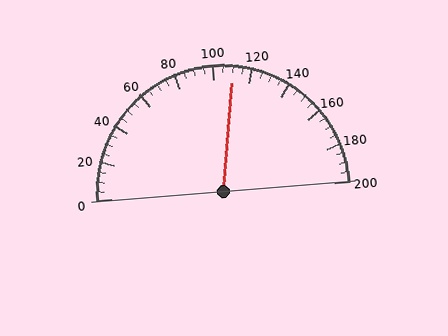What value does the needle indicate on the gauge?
The needle indicates approximately 110.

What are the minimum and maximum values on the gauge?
The gauge ranges from 0 to 200.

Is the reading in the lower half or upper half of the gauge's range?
The reading is in the upper half of the range (0 to 200).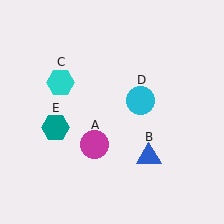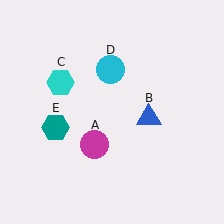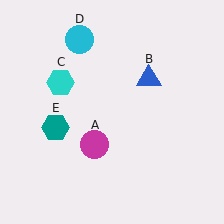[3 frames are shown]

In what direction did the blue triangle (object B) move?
The blue triangle (object B) moved up.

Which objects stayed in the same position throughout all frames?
Magenta circle (object A) and cyan hexagon (object C) and teal hexagon (object E) remained stationary.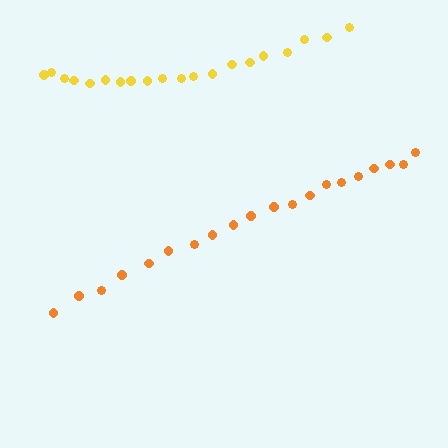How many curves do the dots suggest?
There are 2 distinct paths.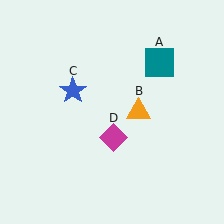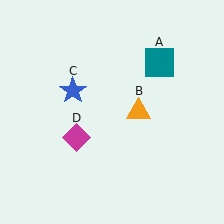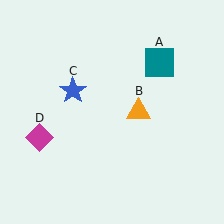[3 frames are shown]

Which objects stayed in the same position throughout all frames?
Teal square (object A) and orange triangle (object B) and blue star (object C) remained stationary.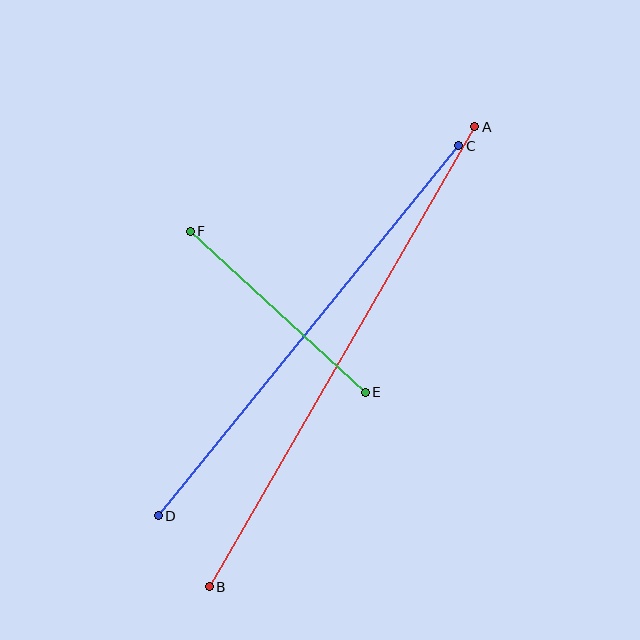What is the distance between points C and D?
The distance is approximately 476 pixels.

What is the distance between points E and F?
The distance is approximately 238 pixels.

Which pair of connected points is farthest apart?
Points A and B are farthest apart.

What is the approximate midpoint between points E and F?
The midpoint is at approximately (278, 312) pixels.